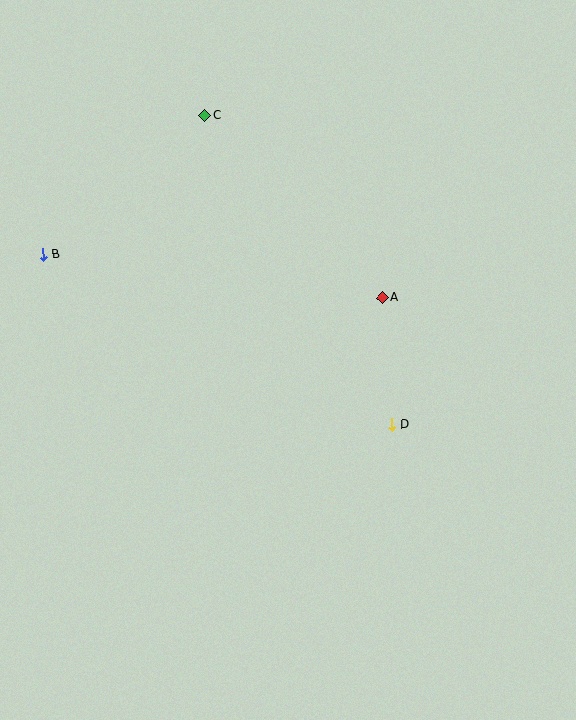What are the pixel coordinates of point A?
Point A is at (382, 297).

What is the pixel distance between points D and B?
The distance between D and B is 388 pixels.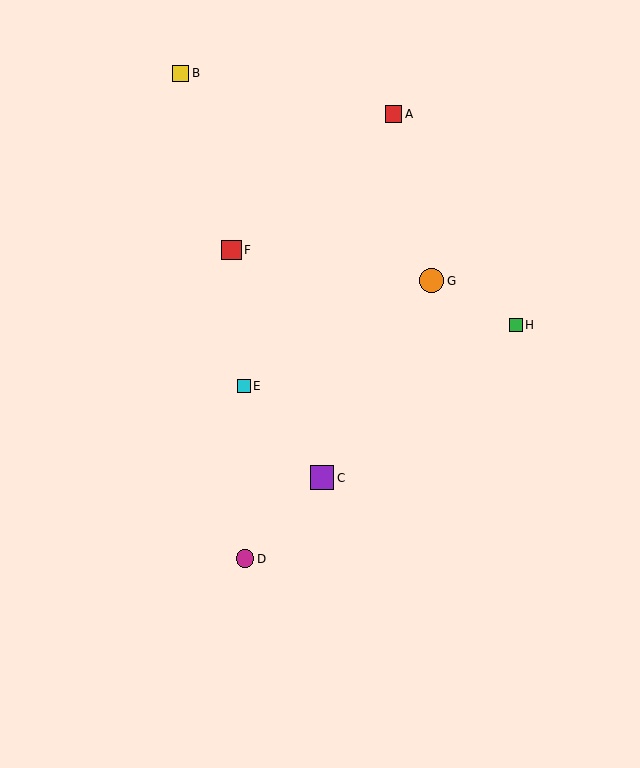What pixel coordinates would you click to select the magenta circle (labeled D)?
Click at (245, 559) to select the magenta circle D.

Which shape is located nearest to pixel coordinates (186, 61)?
The yellow square (labeled B) at (181, 73) is nearest to that location.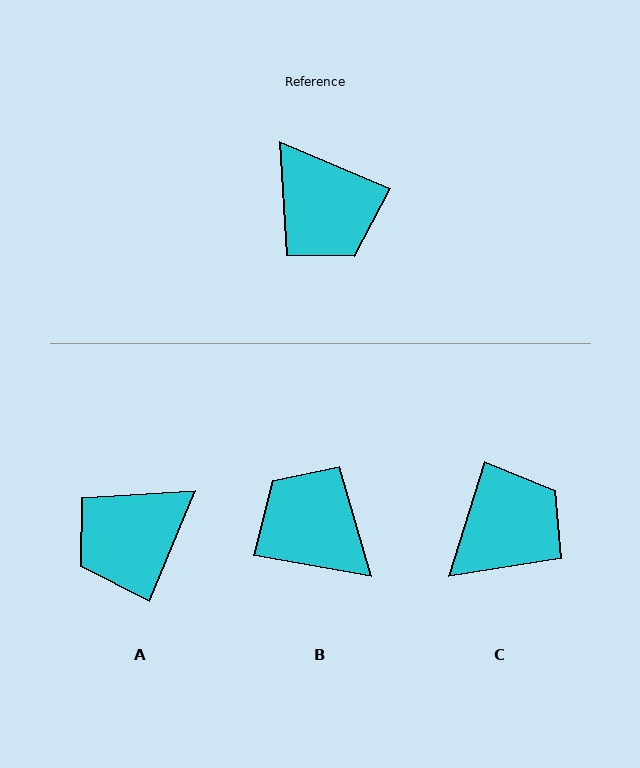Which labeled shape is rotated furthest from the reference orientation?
B, about 167 degrees away.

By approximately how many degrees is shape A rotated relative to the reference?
Approximately 90 degrees clockwise.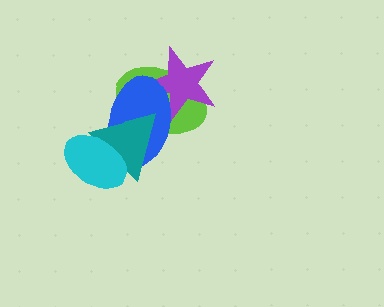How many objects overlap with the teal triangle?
3 objects overlap with the teal triangle.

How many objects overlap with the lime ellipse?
3 objects overlap with the lime ellipse.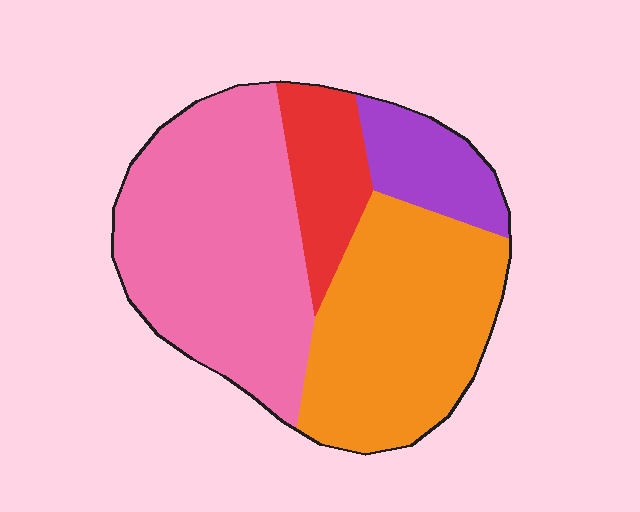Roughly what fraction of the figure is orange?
Orange takes up about one third (1/3) of the figure.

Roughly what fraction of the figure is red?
Red takes up about one eighth (1/8) of the figure.